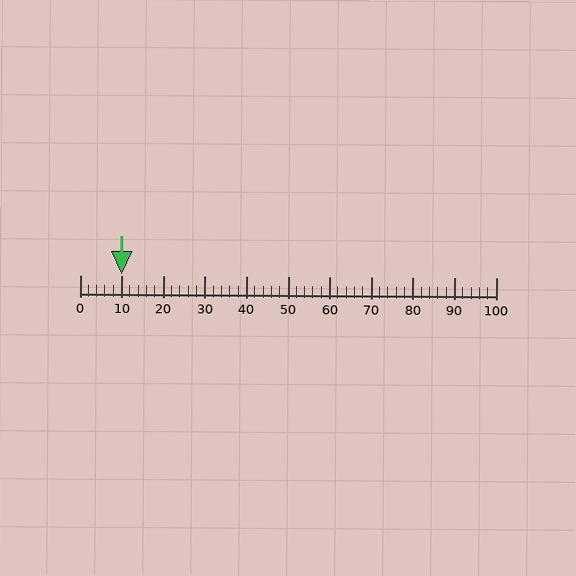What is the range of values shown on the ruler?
The ruler shows values from 0 to 100.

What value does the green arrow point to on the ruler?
The green arrow points to approximately 10.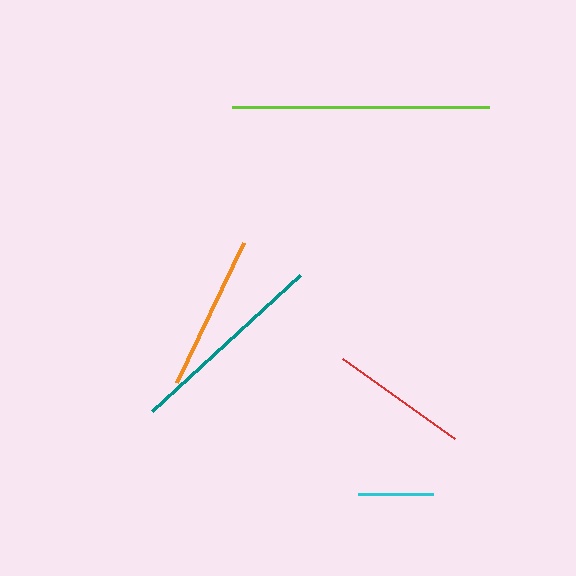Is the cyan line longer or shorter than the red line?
The red line is longer than the cyan line.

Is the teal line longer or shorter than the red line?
The teal line is longer than the red line.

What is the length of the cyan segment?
The cyan segment is approximately 74 pixels long.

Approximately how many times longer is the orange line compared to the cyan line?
The orange line is approximately 2.1 times the length of the cyan line.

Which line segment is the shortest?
The cyan line is the shortest at approximately 74 pixels.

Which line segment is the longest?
The lime line is the longest at approximately 257 pixels.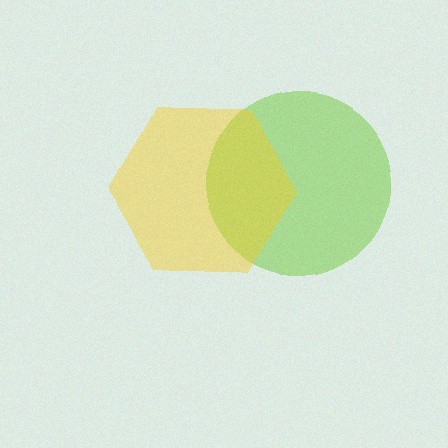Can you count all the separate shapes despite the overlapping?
Yes, there are 2 separate shapes.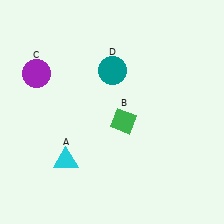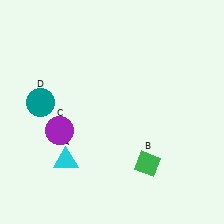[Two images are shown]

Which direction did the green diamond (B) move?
The green diamond (B) moved down.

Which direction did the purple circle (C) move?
The purple circle (C) moved down.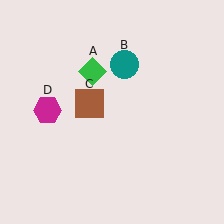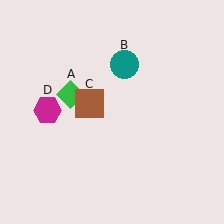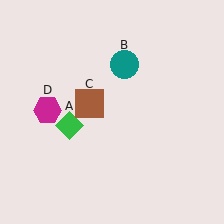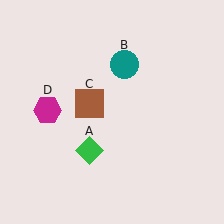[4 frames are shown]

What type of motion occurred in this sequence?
The green diamond (object A) rotated counterclockwise around the center of the scene.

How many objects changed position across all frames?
1 object changed position: green diamond (object A).